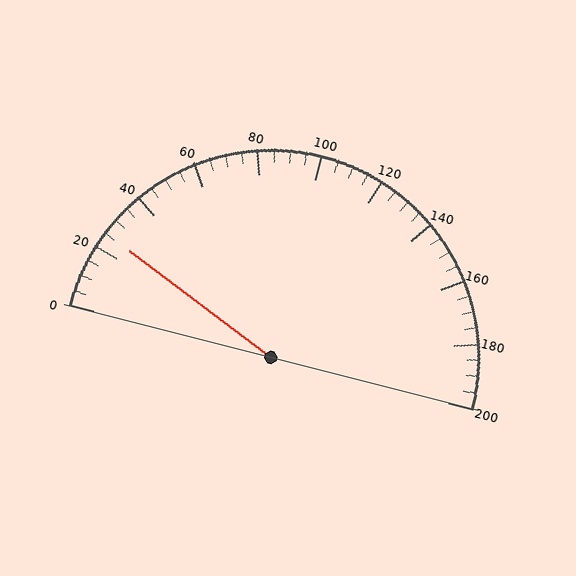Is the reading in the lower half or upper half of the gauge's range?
The reading is in the lower half of the range (0 to 200).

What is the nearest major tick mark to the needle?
The nearest major tick mark is 20.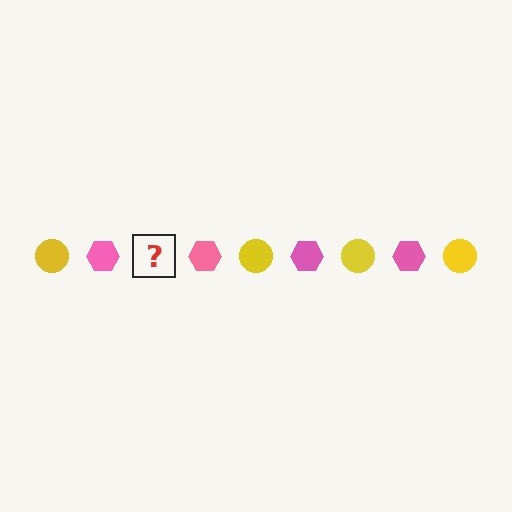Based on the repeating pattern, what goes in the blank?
The blank should be a yellow circle.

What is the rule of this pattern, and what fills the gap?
The rule is that the pattern alternates between yellow circle and pink hexagon. The gap should be filled with a yellow circle.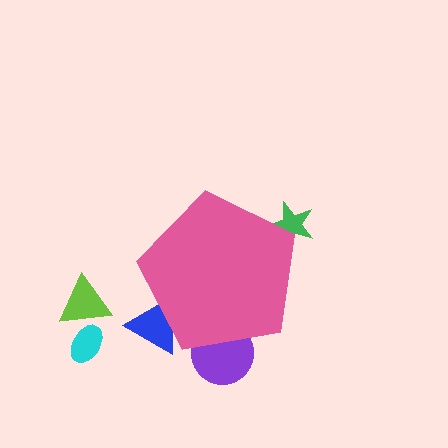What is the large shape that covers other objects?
A pink pentagon.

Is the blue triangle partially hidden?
Yes, the blue triangle is partially hidden behind the pink pentagon.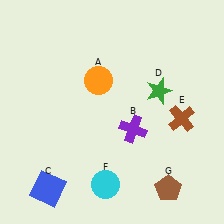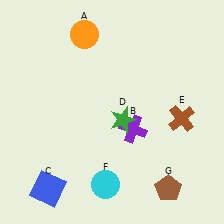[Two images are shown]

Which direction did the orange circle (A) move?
The orange circle (A) moved up.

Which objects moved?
The objects that moved are: the orange circle (A), the green star (D).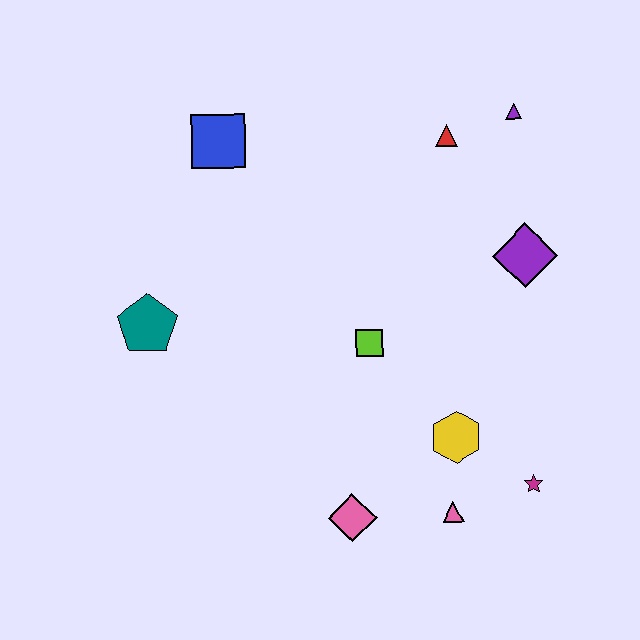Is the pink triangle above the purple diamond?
No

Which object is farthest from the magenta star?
The blue square is farthest from the magenta star.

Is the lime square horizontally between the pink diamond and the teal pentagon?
No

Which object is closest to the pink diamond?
The pink triangle is closest to the pink diamond.